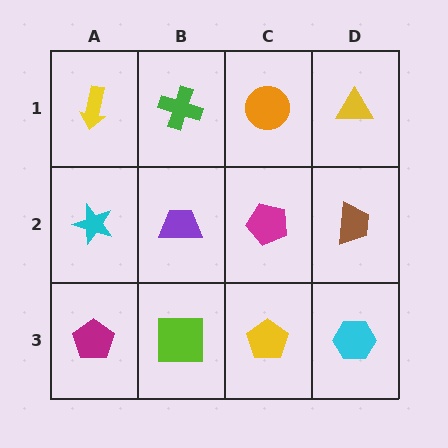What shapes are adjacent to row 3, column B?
A purple trapezoid (row 2, column B), a magenta pentagon (row 3, column A), a yellow pentagon (row 3, column C).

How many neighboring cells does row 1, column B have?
3.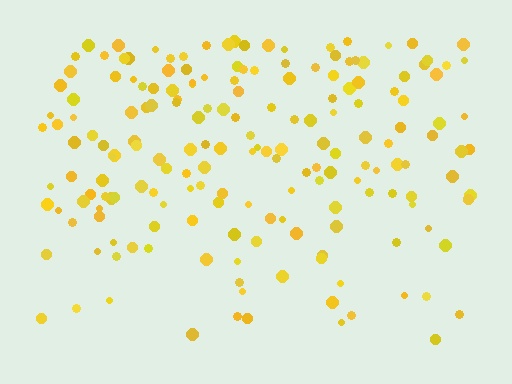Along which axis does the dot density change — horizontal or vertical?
Vertical.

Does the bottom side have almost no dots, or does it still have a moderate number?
Still a moderate number, just noticeably fewer than the top.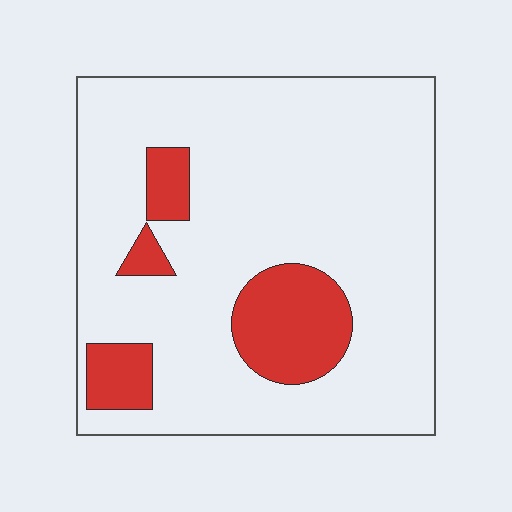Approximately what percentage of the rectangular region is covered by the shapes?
Approximately 15%.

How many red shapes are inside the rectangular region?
4.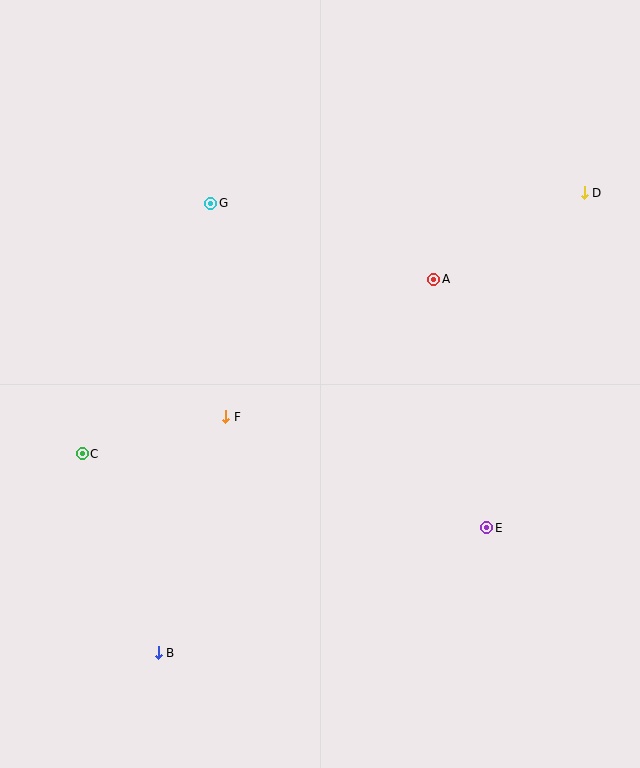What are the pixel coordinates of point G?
Point G is at (211, 203).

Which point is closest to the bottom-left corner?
Point B is closest to the bottom-left corner.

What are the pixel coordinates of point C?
Point C is at (82, 454).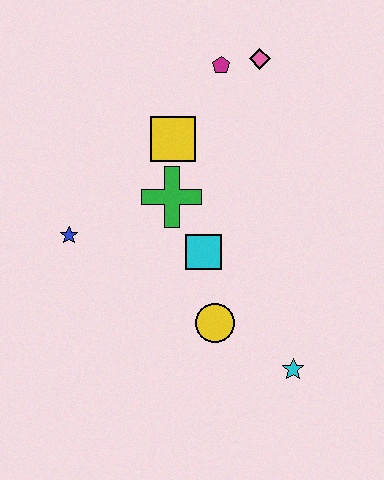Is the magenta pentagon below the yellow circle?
No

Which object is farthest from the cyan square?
The pink diamond is farthest from the cyan square.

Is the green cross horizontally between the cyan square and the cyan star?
No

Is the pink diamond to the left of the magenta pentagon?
No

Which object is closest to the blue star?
The green cross is closest to the blue star.